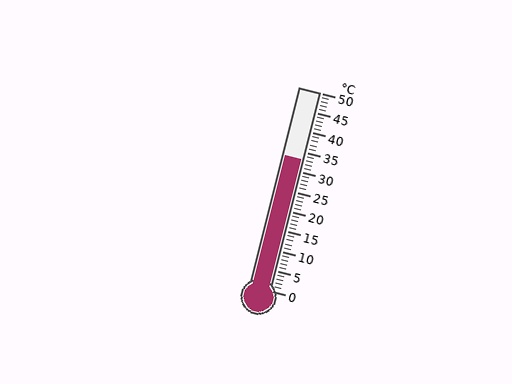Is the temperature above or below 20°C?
The temperature is above 20°C.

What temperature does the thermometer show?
The thermometer shows approximately 33°C.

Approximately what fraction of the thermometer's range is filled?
The thermometer is filled to approximately 65% of its range.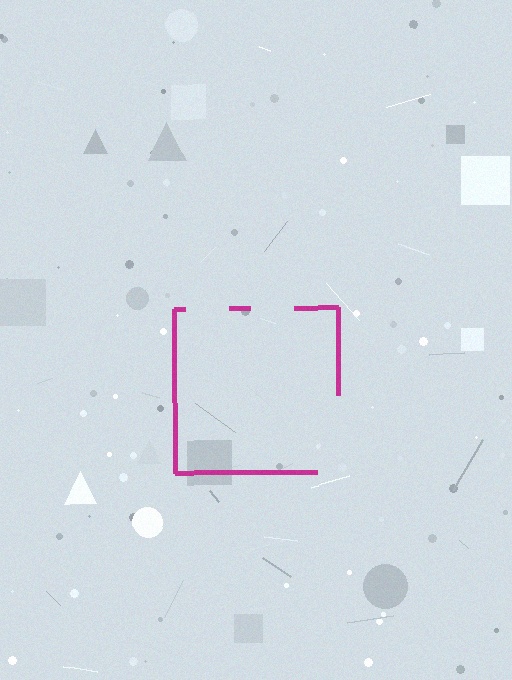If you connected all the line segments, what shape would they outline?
They would outline a square.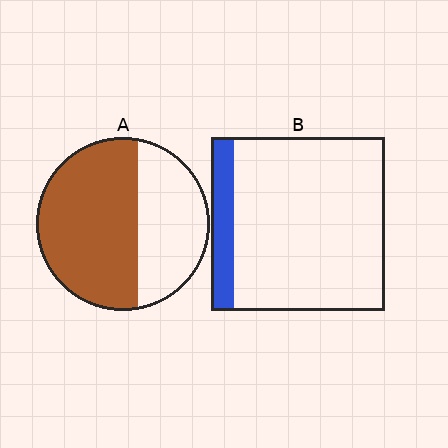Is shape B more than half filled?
No.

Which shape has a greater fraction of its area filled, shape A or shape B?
Shape A.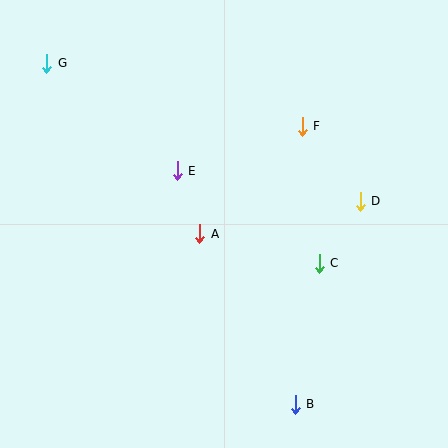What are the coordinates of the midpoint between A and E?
The midpoint between A and E is at (189, 202).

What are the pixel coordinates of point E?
Point E is at (177, 171).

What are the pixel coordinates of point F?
Point F is at (302, 126).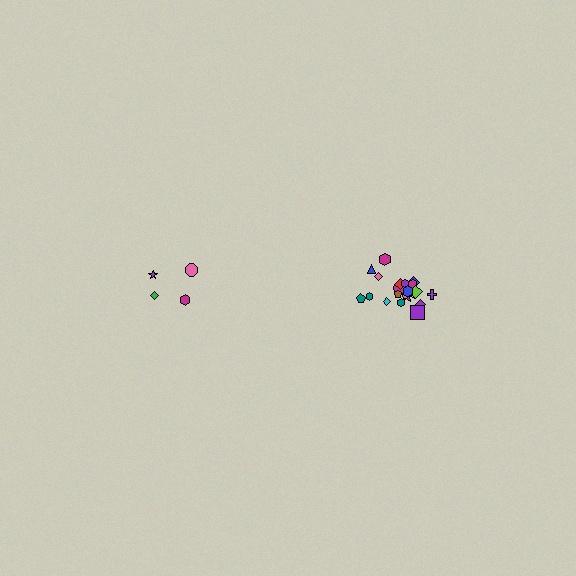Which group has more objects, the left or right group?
The right group.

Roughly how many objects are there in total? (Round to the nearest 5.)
Roughly 25 objects in total.